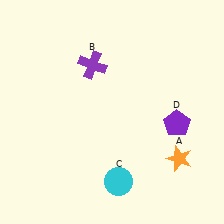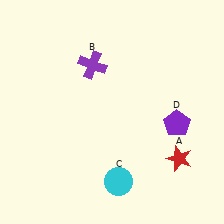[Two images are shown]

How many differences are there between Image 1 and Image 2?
There is 1 difference between the two images.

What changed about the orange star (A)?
In Image 1, A is orange. In Image 2, it changed to red.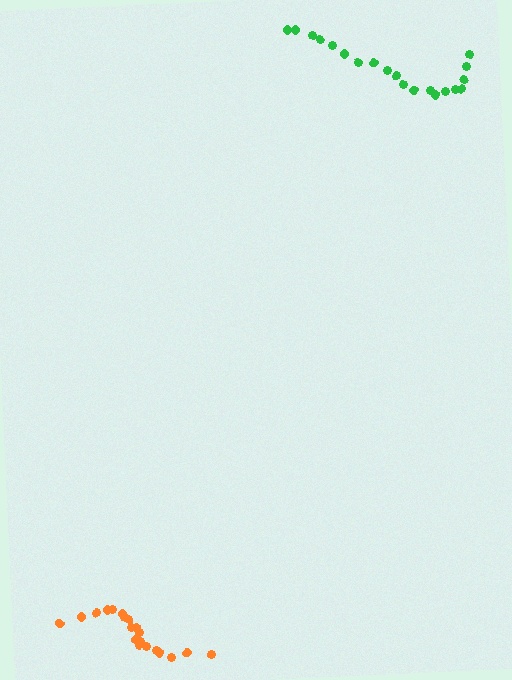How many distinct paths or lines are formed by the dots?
There are 2 distinct paths.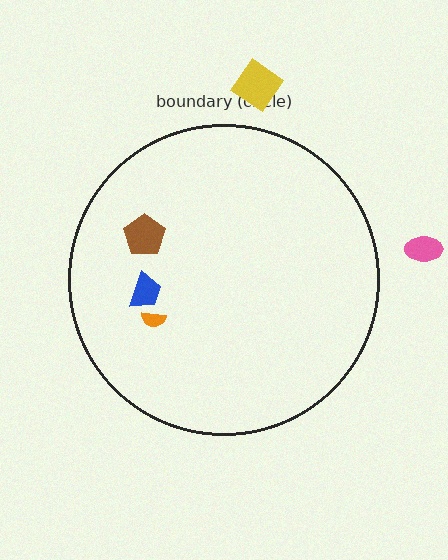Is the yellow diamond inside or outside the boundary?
Outside.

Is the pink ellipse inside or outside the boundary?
Outside.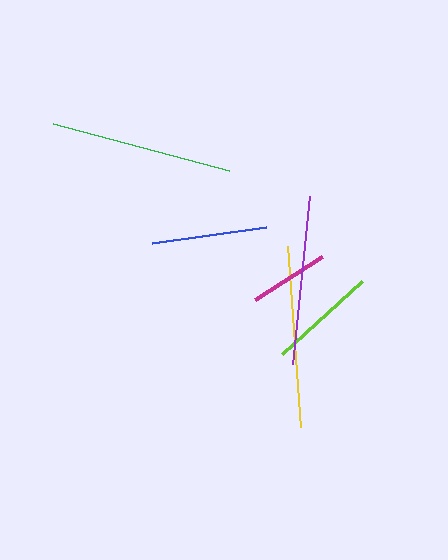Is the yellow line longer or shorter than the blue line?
The yellow line is longer than the blue line.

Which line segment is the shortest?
The magenta line is the shortest at approximately 80 pixels.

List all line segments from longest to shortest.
From longest to shortest: green, yellow, purple, blue, lime, magenta.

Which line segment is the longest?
The green line is the longest at approximately 183 pixels.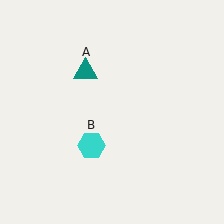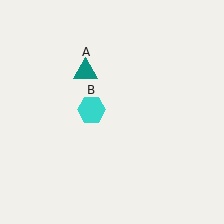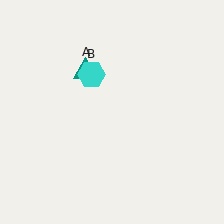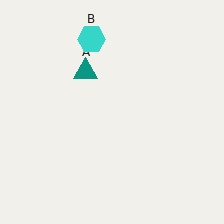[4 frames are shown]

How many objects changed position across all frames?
1 object changed position: cyan hexagon (object B).